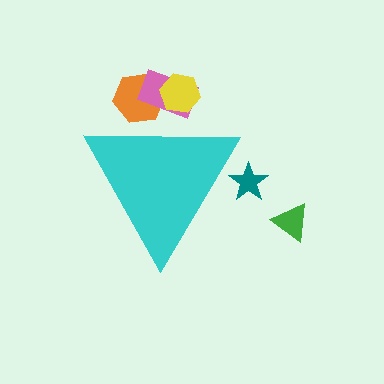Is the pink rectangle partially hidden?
Yes, the pink rectangle is partially hidden behind the cyan triangle.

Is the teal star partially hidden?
Yes, the teal star is partially hidden behind the cyan triangle.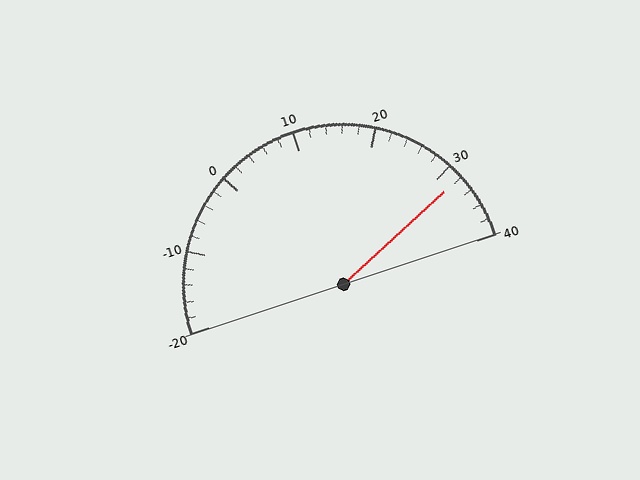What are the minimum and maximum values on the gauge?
The gauge ranges from -20 to 40.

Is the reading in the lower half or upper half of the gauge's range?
The reading is in the upper half of the range (-20 to 40).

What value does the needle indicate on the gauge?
The needle indicates approximately 32.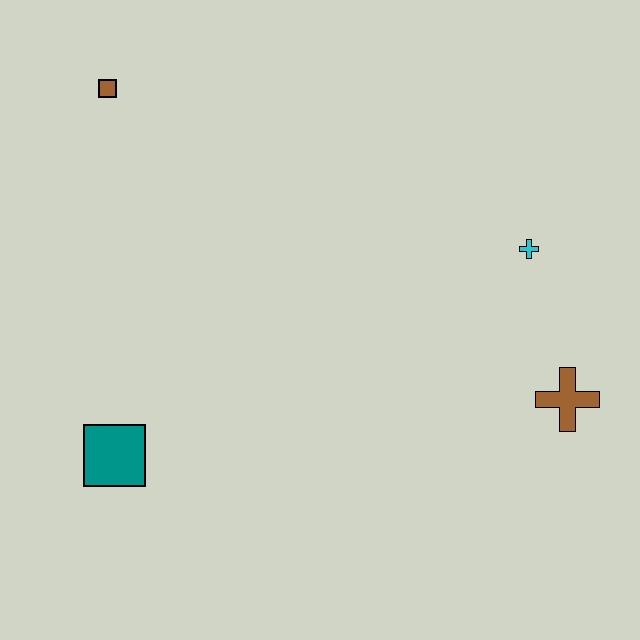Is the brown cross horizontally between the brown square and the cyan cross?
No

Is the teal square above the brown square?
No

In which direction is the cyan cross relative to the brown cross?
The cyan cross is above the brown cross.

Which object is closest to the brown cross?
The cyan cross is closest to the brown cross.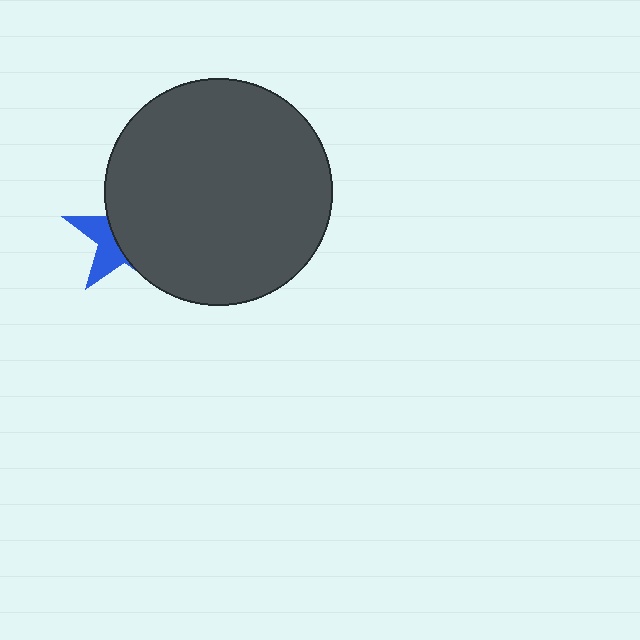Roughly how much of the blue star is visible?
A small part of it is visible (roughly 36%).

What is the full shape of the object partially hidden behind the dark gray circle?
The partially hidden object is a blue star.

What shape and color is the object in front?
The object in front is a dark gray circle.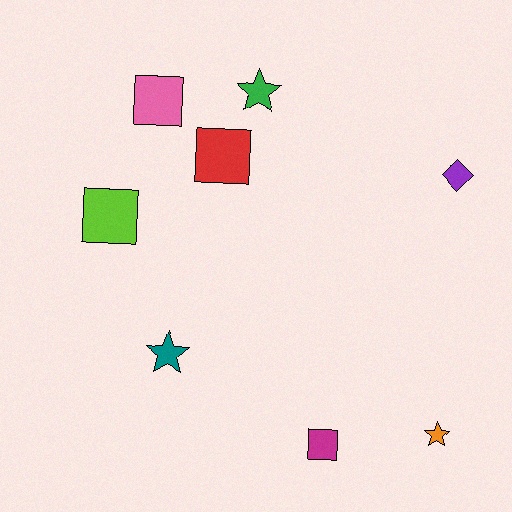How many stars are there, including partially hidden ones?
There are 3 stars.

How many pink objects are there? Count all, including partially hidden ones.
There is 1 pink object.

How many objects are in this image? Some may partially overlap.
There are 8 objects.